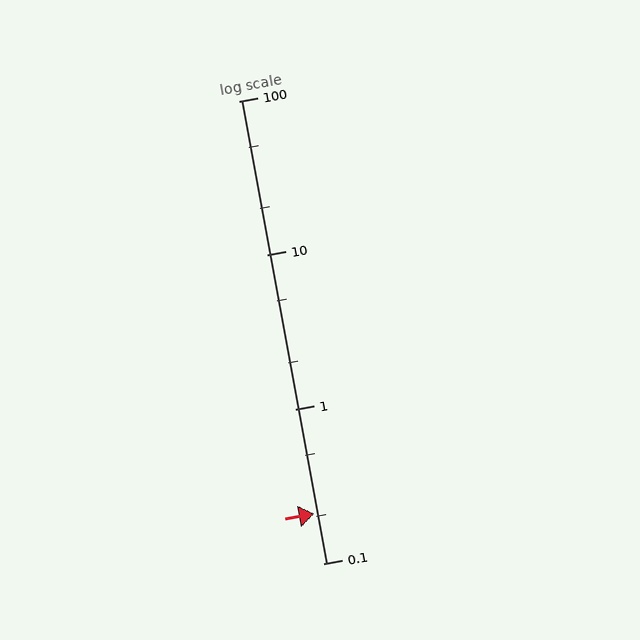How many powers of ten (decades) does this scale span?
The scale spans 3 decades, from 0.1 to 100.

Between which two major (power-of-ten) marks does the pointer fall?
The pointer is between 0.1 and 1.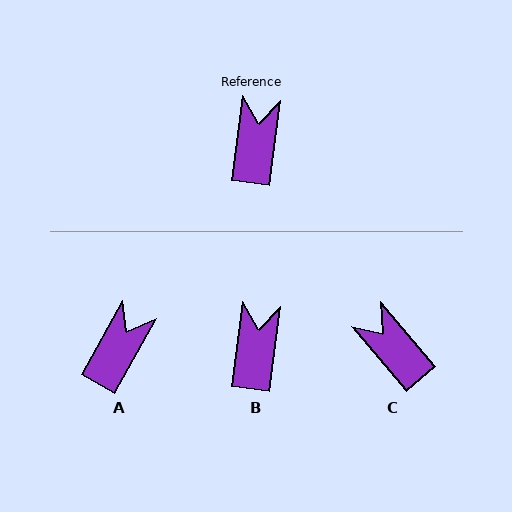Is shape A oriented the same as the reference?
No, it is off by about 22 degrees.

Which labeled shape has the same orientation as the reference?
B.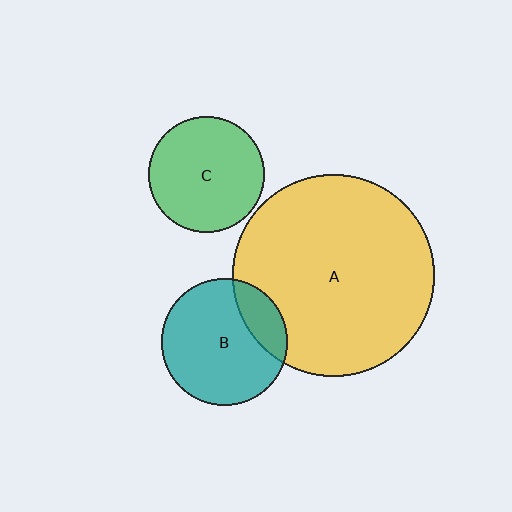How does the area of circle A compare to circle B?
Approximately 2.6 times.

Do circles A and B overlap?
Yes.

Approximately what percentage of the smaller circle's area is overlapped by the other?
Approximately 20%.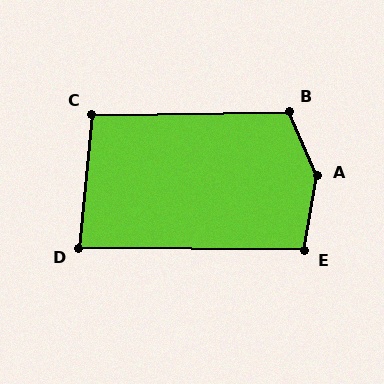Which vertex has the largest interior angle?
A, at approximately 146 degrees.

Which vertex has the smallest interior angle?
D, at approximately 85 degrees.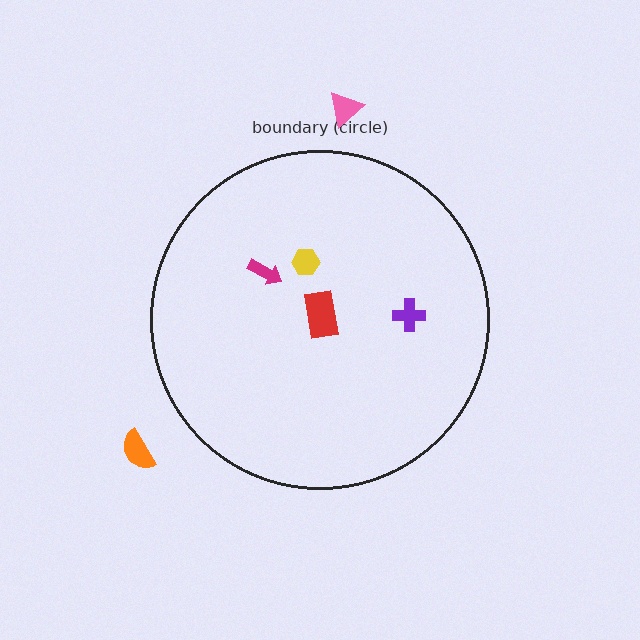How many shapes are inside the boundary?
4 inside, 2 outside.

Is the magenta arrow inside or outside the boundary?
Inside.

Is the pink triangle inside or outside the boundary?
Outside.